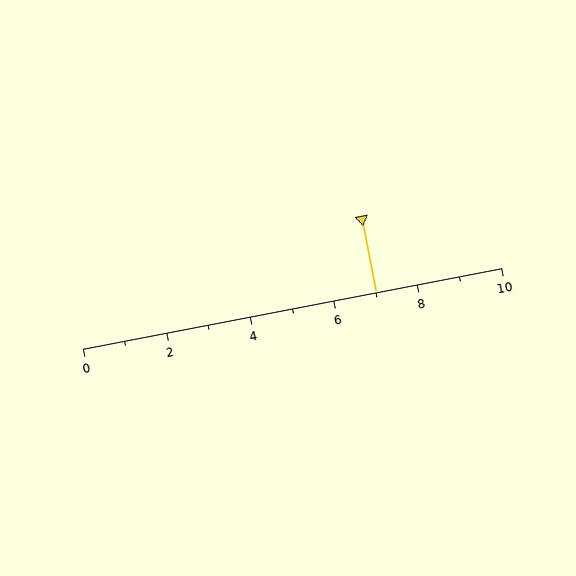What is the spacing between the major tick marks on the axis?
The major ticks are spaced 2 apart.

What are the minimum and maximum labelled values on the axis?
The axis runs from 0 to 10.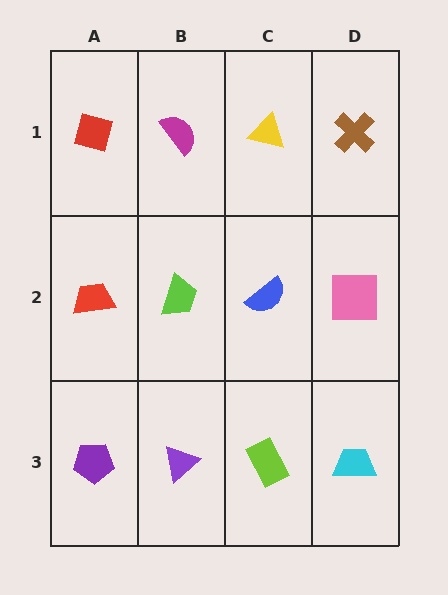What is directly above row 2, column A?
A red square.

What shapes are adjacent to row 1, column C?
A blue semicircle (row 2, column C), a magenta semicircle (row 1, column B), a brown cross (row 1, column D).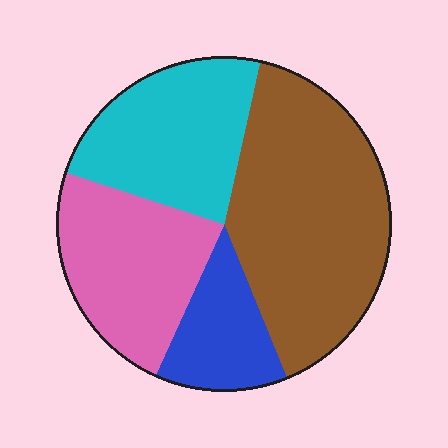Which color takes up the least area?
Blue, at roughly 15%.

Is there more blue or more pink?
Pink.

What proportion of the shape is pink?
Pink covers roughly 25% of the shape.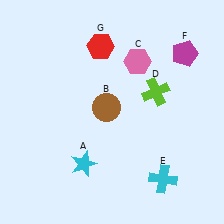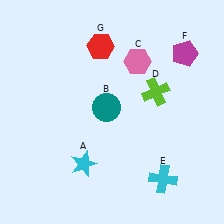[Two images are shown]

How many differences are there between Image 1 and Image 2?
There is 1 difference between the two images.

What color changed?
The circle (B) changed from brown in Image 1 to teal in Image 2.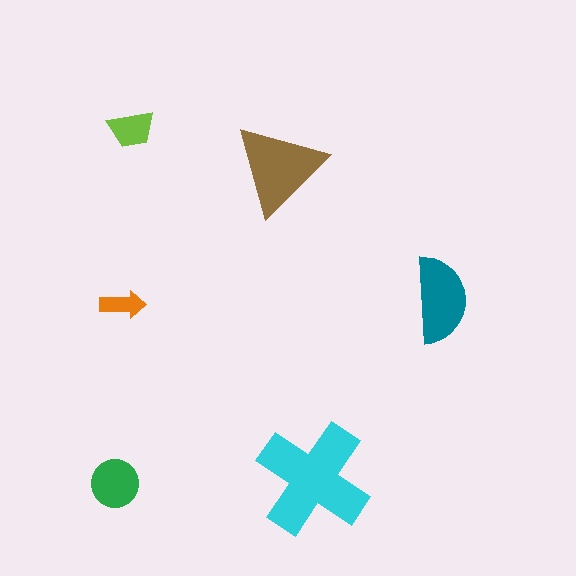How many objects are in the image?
There are 6 objects in the image.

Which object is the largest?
The cyan cross.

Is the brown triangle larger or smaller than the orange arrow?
Larger.